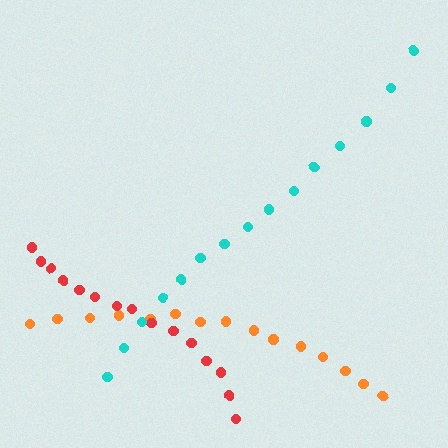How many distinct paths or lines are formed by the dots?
There are 3 distinct paths.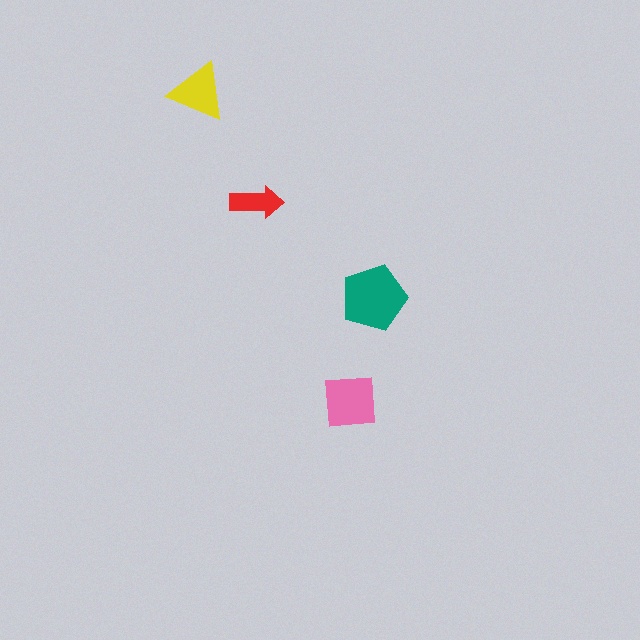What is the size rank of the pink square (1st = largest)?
2nd.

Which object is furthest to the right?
The teal pentagon is rightmost.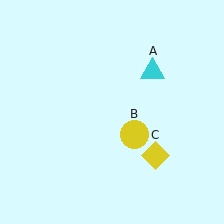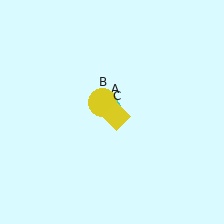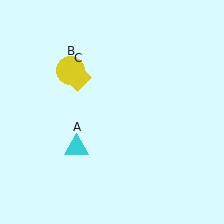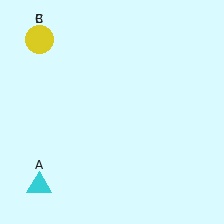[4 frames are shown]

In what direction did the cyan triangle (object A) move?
The cyan triangle (object A) moved down and to the left.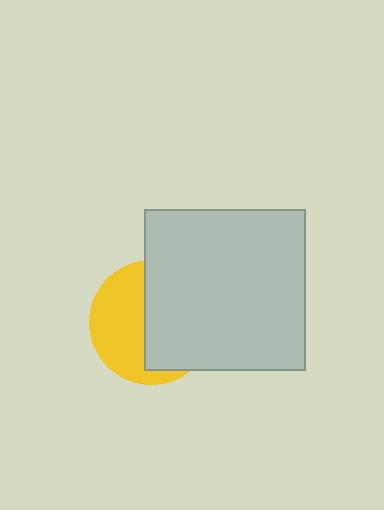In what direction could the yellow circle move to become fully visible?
The yellow circle could move left. That would shift it out from behind the light gray square entirely.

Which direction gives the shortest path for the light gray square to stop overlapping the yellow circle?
Moving right gives the shortest separation.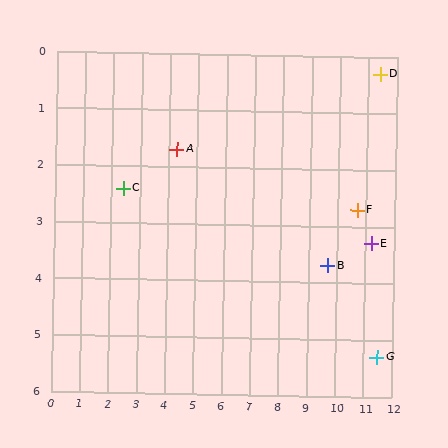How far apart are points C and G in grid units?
Points C and G are about 9.6 grid units apart.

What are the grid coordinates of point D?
Point D is at approximately (11.4, 0.3).